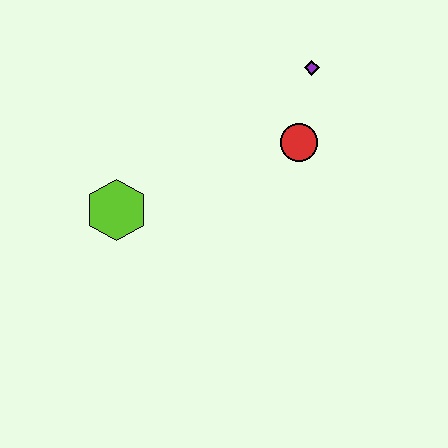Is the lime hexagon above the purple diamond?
No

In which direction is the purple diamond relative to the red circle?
The purple diamond is above the red circle.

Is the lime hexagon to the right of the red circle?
No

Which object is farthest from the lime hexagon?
The purple diamond is farthest from the lime hexagon.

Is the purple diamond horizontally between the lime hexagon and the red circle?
No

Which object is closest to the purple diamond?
The red circle is closest to the purple diamond.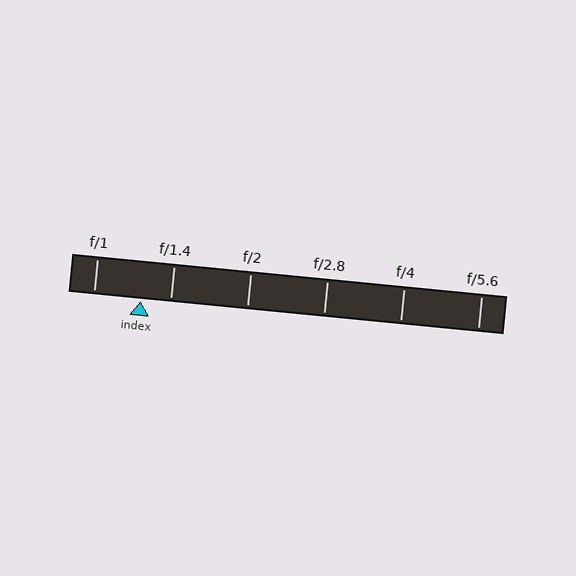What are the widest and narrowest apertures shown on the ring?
The widest aperture shown is f/1 and the narrowest is f/5.6.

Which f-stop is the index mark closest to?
The index mark is closest to f/1.4.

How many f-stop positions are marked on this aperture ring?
There are 6 f-stop positions marked.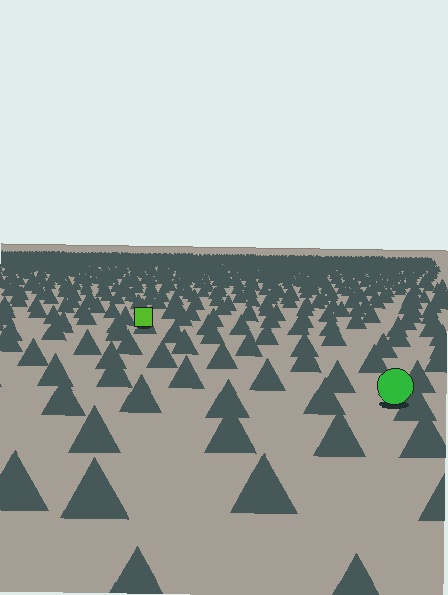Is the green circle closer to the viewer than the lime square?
Yes. The green circle is closer — you can tell from the texture gradient: the ground texture is coarser near it.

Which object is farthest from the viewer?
The lime square is farthest from the viewer. It appears smaller and the ground texture around it is denser.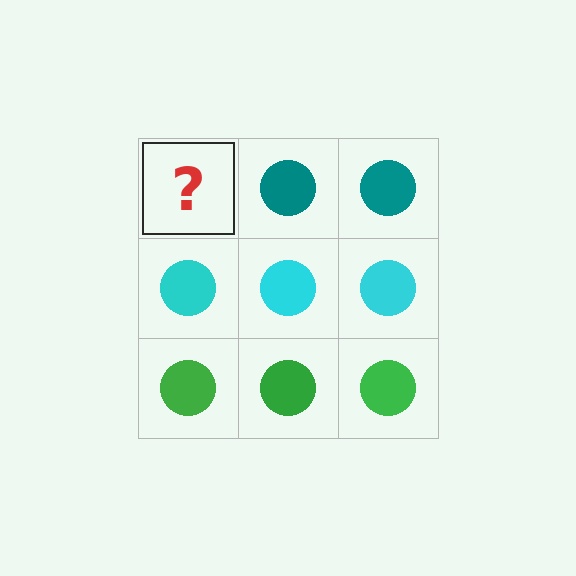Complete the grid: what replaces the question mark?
The question mark should be replaced with a teal circle.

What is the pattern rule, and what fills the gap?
The rule is that each row has a consistent color. The gap should be filled with a teal circle.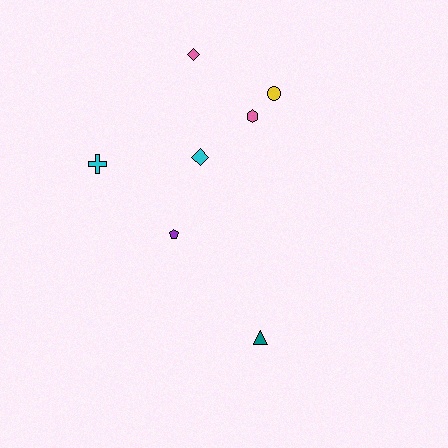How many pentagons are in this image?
There is 1 pentagon.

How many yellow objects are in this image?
There is 1 yellow object.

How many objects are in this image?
There are 7 objects.